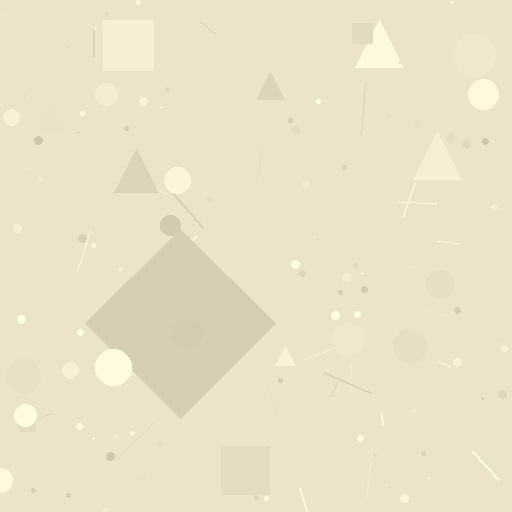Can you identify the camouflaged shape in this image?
The camouflaged shape is a diamond.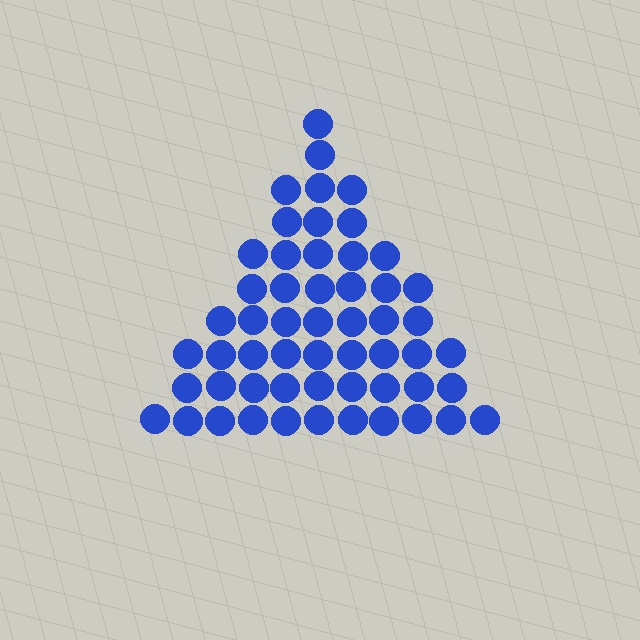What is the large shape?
The large shape is a triangle.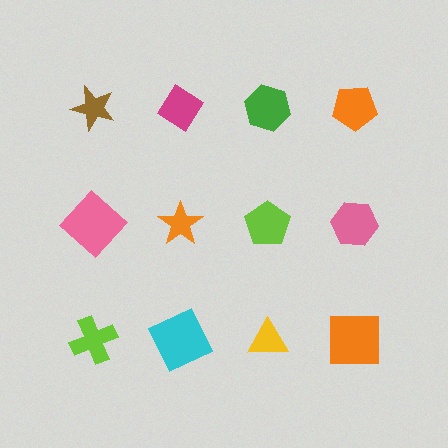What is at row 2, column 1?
A pink diamond.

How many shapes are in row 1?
4 shapes.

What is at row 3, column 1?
A lime cross.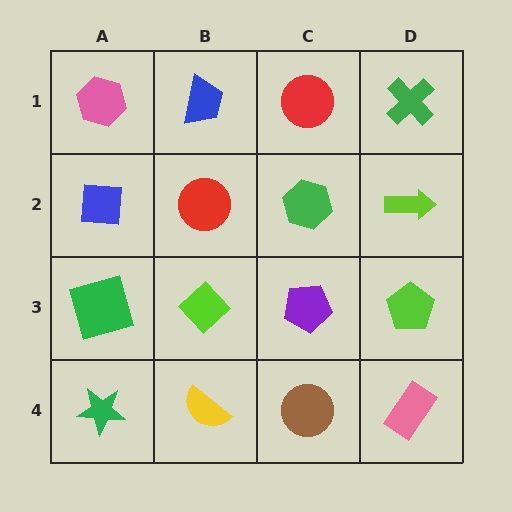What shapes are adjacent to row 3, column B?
A red circle (row 2, column B), a yellow semicircle (row 4, column B), a green square (row 3, column A), a purple pentagon (row 3, column C).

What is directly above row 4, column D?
A lime pentagon.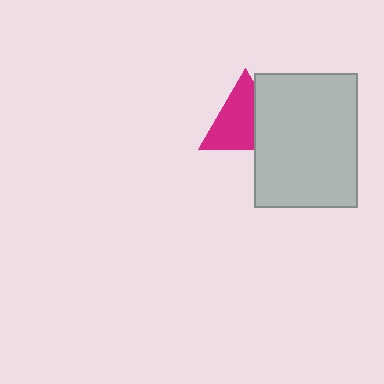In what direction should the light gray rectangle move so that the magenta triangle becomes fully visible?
The light gray rectangle should move right. That is the shortest direction to clear the overlap and leave the magenta triangle fully visible.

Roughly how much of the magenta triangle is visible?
Most of it is visible (roughly 65%).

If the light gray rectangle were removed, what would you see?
You would see the complete magenta triangle.